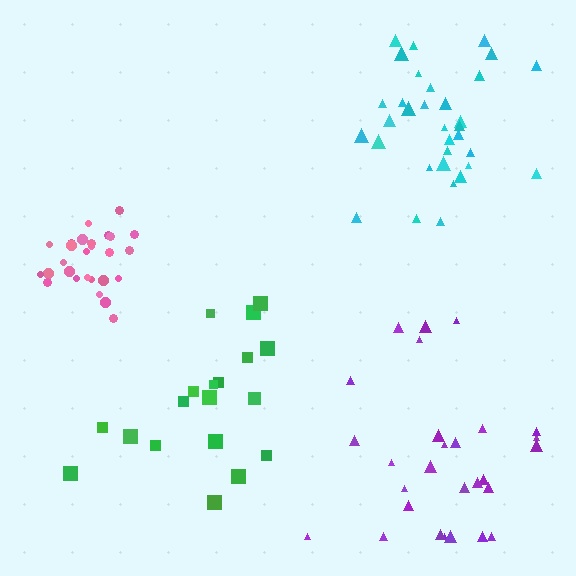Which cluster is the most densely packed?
Pink.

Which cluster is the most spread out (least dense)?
Green.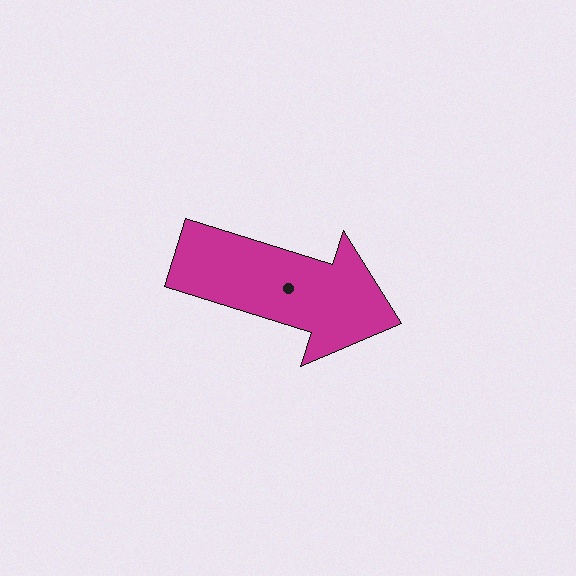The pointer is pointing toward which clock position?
Roughly 4 o'clock.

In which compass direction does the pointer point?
East.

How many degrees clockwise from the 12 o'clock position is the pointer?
Approximately 107 degrees.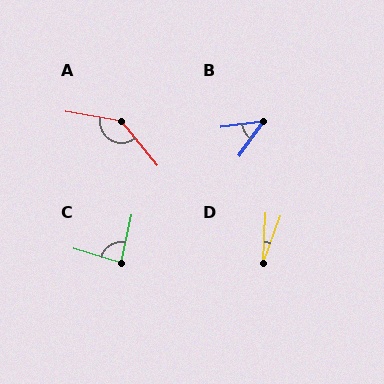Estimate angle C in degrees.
Approximately 86 degrees.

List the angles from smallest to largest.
D (18°), B (47°), C (86°), A (139°).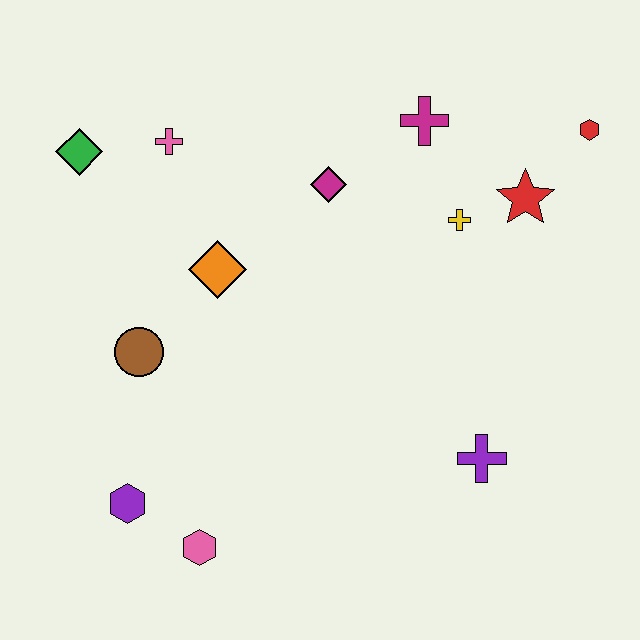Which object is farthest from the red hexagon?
The purple hexagon is farthest from the red hexagon.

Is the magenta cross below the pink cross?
No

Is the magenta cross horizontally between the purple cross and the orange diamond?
Yes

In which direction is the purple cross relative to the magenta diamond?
The purple cross is below the magenta diamond.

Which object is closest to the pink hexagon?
The purple hexagon is closest to the pink hexagon.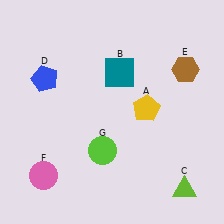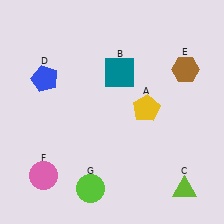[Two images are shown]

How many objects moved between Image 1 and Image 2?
1 object moved between the two images.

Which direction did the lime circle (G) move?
The lime circle (G) moved down.